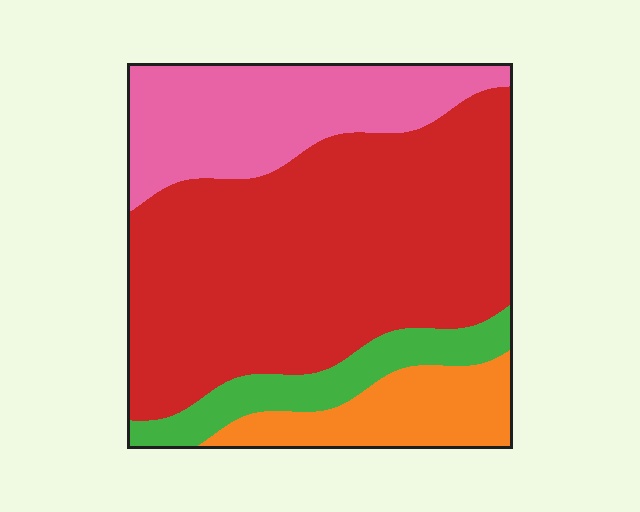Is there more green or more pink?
Pink.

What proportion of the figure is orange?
Orange takes up about one eighth (1/8) of the figure.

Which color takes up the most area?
Red, at roughly 55%.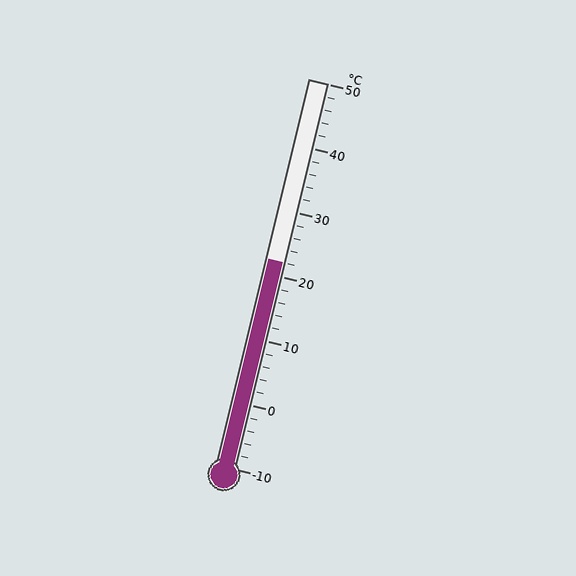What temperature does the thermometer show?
The thermometer shows approximately 22°C.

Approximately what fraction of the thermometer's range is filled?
The thermometer is filled to approximately 55% of its range.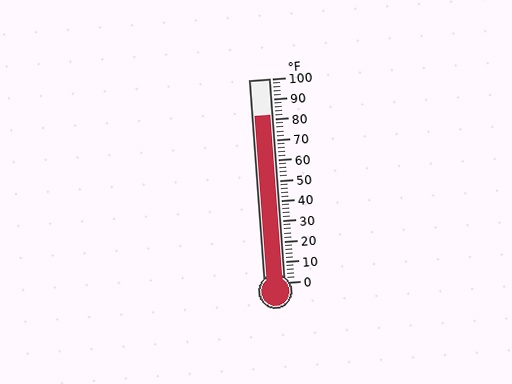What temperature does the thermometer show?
The thermometer shows approximately 82°F.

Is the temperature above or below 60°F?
The temperature is above 60°F.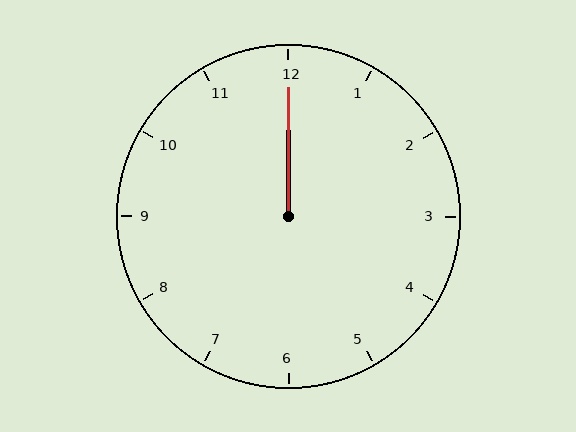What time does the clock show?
12:00.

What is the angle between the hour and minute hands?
Approximately 0 degrees.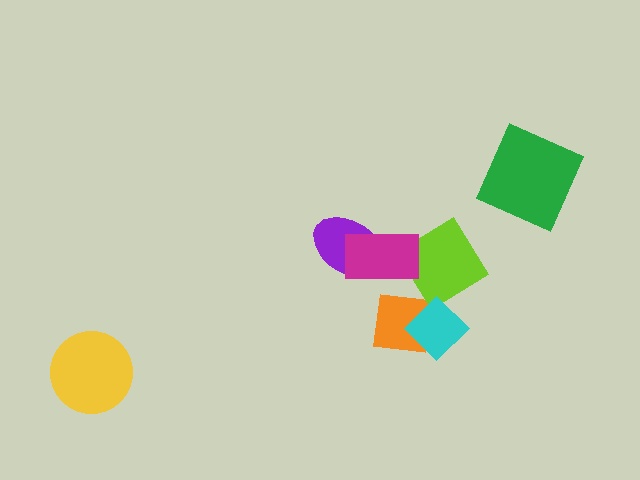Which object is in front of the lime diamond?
The magenta rectangle is in front of the lime diamond.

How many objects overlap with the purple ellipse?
1 object overlaps with the purple ellipse.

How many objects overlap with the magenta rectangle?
2 objects overlap with the magenta rectangle.